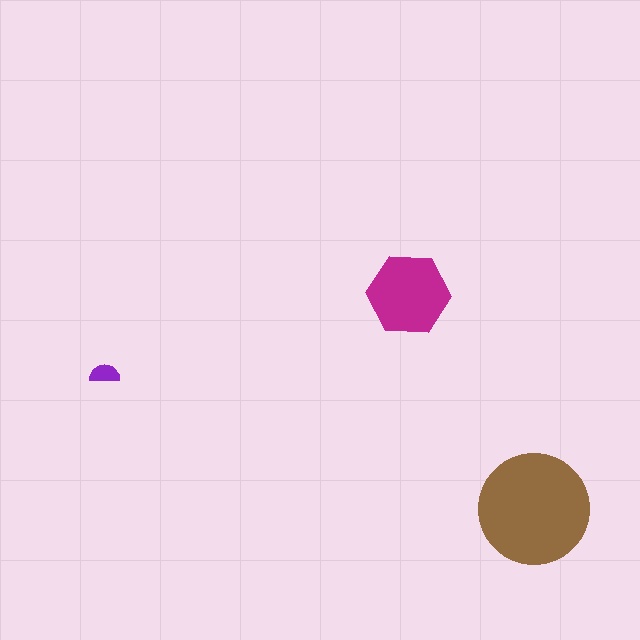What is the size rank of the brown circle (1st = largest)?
1st.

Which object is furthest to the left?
The purple semicircle is leftmost.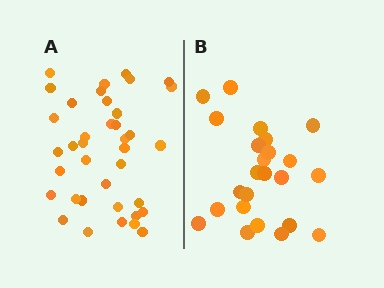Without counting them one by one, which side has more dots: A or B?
Region A (the left region) has more dots.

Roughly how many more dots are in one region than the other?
Region A has approximately 15 more dots than region B.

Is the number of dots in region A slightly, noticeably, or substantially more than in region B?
Region A has substantially more. The ratio is roughly 1.6 to 1.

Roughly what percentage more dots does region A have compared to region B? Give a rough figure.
About 60% more.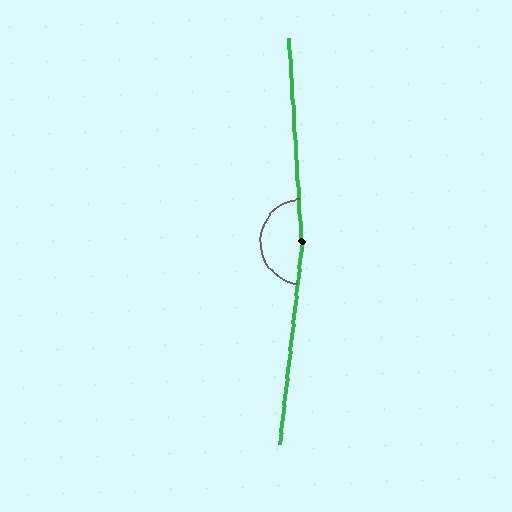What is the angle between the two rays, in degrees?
Approximately 170 degrees.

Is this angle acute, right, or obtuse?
It is obtuse.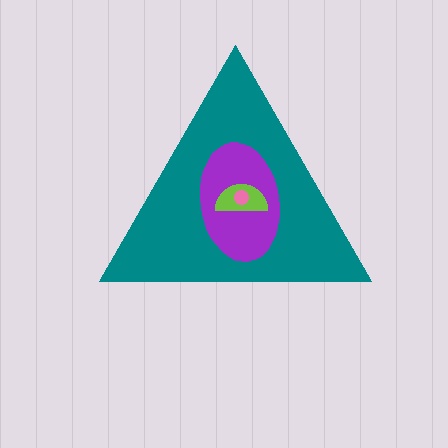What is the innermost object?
The pink circle.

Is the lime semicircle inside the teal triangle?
Yes.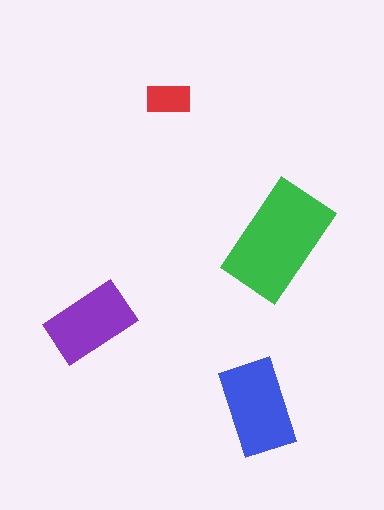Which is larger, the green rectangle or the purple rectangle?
The green one.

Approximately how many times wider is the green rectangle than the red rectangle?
About 2.5 times wider.